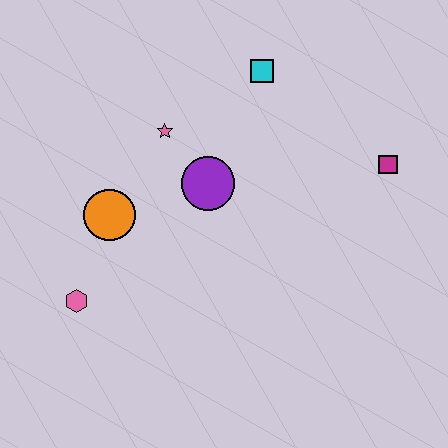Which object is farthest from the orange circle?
The magenta square is farthest from the orange circle.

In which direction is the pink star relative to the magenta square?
The pink star is to the left of the magenta square.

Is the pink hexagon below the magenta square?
Yes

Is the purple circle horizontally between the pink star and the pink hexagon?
No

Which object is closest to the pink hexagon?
The orange circle is closest to the pink hexagon.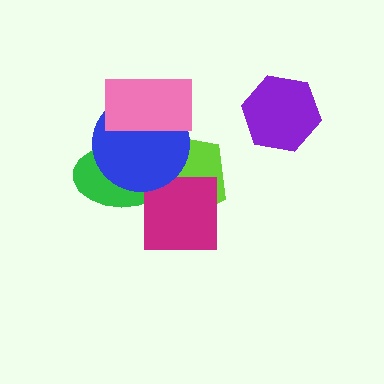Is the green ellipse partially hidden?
Yes, it is partially covered by another shape.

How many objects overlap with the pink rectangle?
3 objects overlap with the pink rectangle.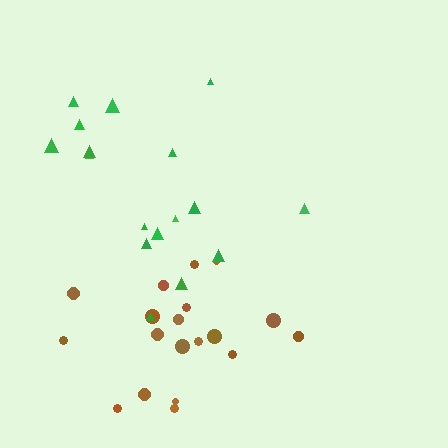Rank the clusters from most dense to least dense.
brown, green.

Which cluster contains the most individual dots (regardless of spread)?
Brown (20).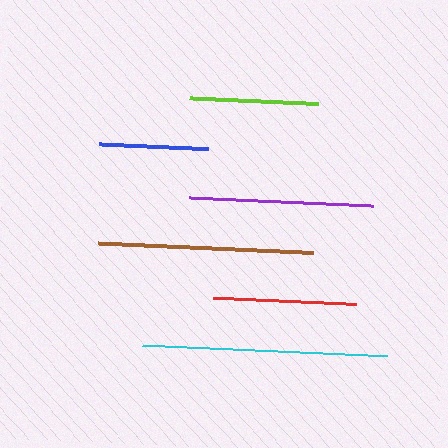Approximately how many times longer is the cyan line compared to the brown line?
The cyan line is approximately 1.1 times the length of the brown line.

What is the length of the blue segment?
The blue segment is approximately 109 pixels long.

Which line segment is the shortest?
The blue line is the shortest at approximately 109 pixels.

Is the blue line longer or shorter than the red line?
The red line is longer than the blue line.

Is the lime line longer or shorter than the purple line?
The purple line is longer than the lime line.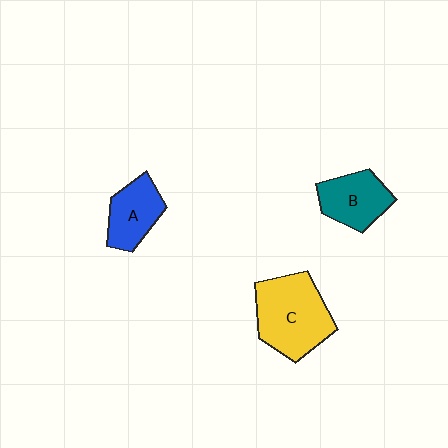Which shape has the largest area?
Shape C (yellow).